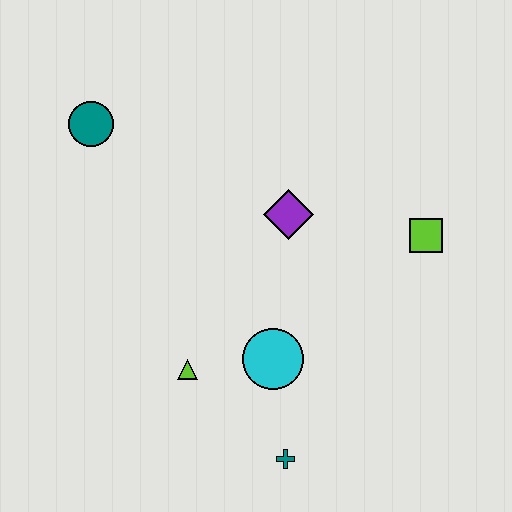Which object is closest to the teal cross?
The cyan circle is closest to the teal cross.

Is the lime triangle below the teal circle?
Yes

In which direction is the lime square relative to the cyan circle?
The lime square is to the right of the cyan circle.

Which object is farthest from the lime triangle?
The lime square is farthest from the lime triangle.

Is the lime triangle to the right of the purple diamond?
No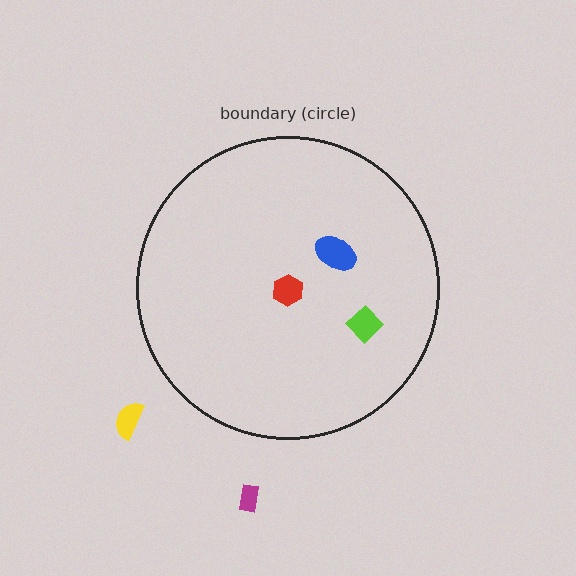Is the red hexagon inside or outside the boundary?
Inside.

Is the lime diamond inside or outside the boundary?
Inside.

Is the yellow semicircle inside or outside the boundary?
Outside.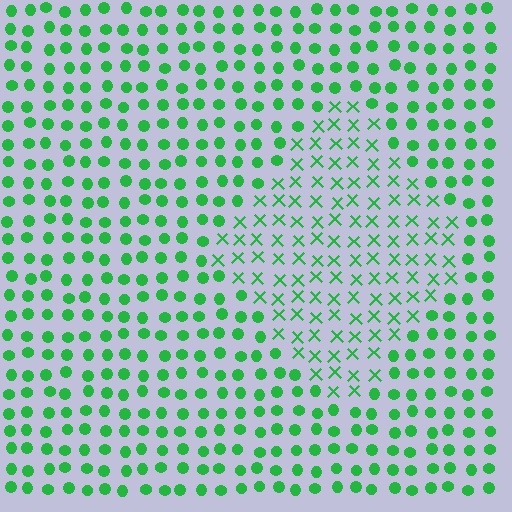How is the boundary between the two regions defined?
The boundary is defined by a change in element shape: X marks inside vs. circles outside. All elements share the same color and spacing.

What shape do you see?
I see a diamond.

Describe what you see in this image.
The image is filled with small green elements arranged in a uniform grid. A diamond-shaped region contains X marks, while the surrounding area contains circles. The boundary is defined purely by the change in element shape.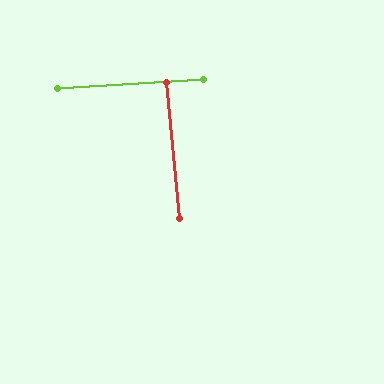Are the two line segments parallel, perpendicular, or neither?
Perpendicular — they meet at approximately 88°.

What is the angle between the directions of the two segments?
Approximately 88 degrees.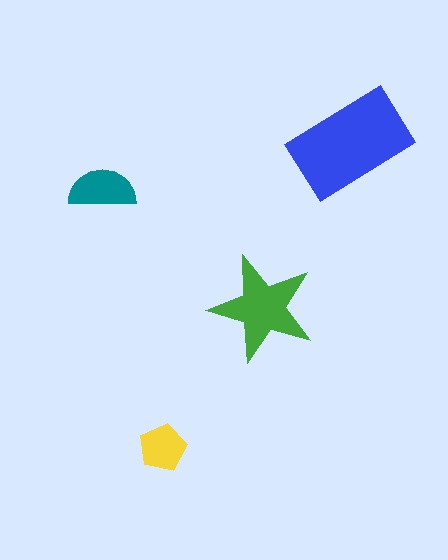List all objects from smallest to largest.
The yellow pentagon, the teal semicircle, the green star, the blue rectangle.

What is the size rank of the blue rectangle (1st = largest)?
1st.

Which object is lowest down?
The yellow pentagon is bottommost.